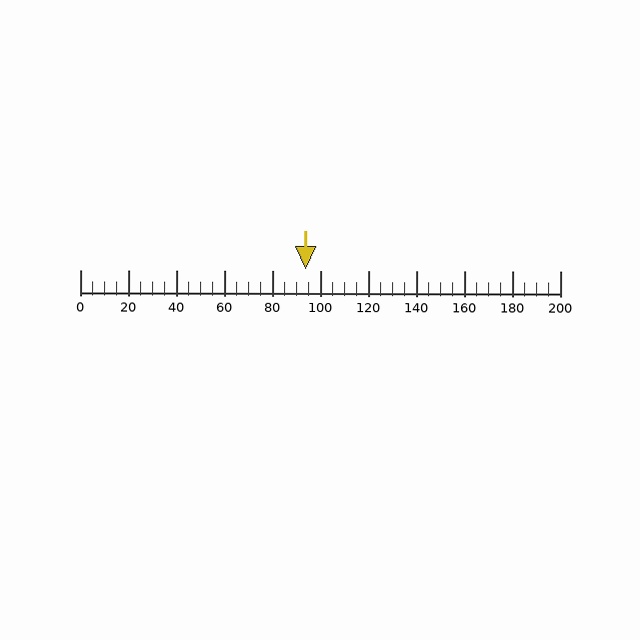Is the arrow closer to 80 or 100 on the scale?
The arrow is closer to 100.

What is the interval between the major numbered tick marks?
The major tick marks are spaced 20 units apart.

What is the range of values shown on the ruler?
The ruler shows values from 0 to 200.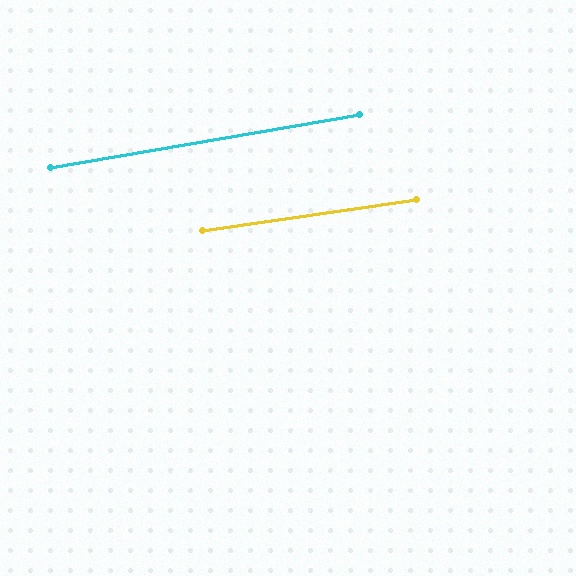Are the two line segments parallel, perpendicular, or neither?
Parallel — their directions differ by only 1.5°.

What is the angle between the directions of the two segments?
Approximately 2 degrees.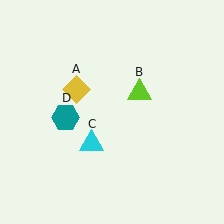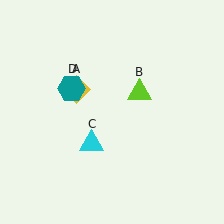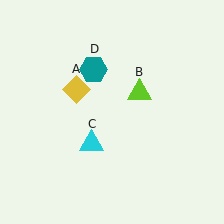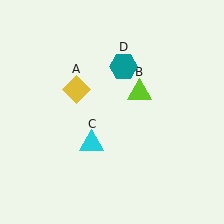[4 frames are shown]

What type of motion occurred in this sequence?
The teal hexagon (object D) rotated clockwise around the center of the scene.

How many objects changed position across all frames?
1 object changed position: teal hexagon (object D).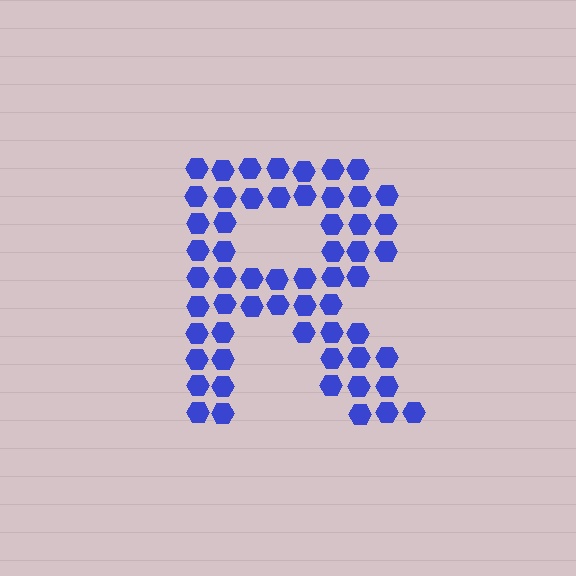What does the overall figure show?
The overall figure shows the letter R.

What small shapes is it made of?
It is made of small hexagons.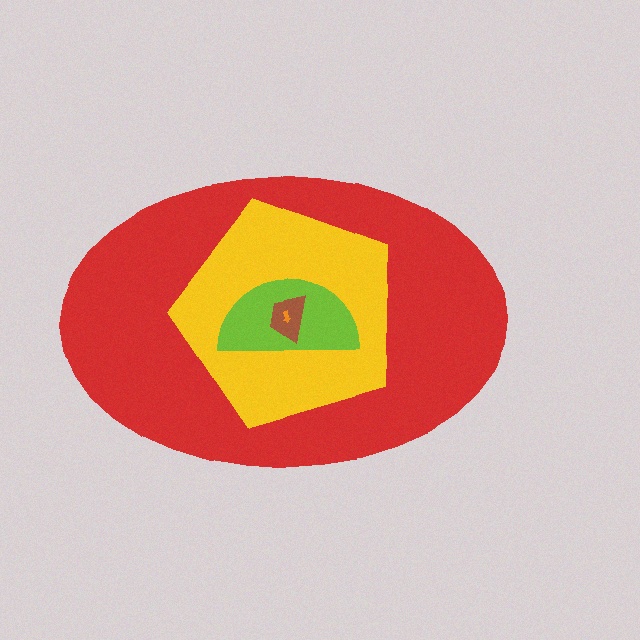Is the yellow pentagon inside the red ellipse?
Yes.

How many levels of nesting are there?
5.